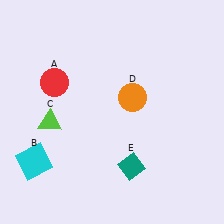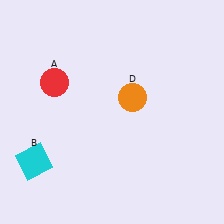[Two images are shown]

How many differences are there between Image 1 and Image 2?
There are 2 differences between the two images.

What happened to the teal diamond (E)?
The teal diamond (E) was removed in Image 2. It was in the bottom-right area of Image 1.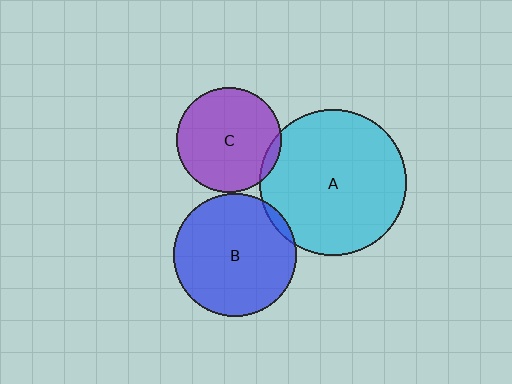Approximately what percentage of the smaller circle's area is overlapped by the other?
Approximately 5%.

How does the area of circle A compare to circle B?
Approximately 1.4 times.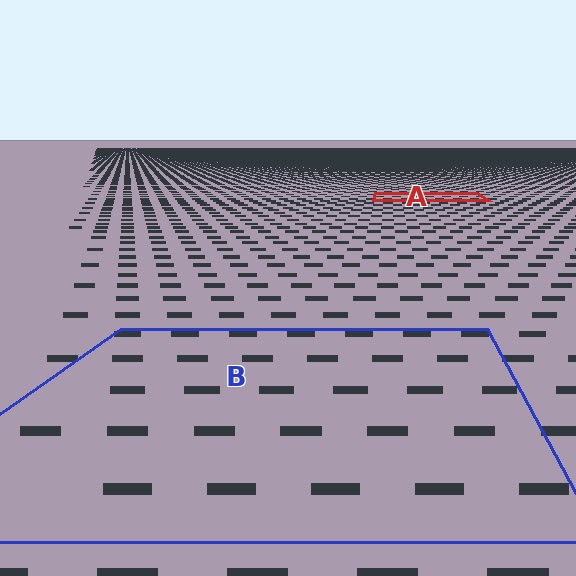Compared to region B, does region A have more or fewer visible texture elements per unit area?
Region A has more texture elements per unit area — they are packed more densely because it is farther away.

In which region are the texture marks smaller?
The texture marks are smaller in region A, because it is farther away.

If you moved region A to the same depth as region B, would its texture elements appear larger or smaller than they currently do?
They would appear larger. At a closer depth, the same texture elements are projected at a bigger on-screen size.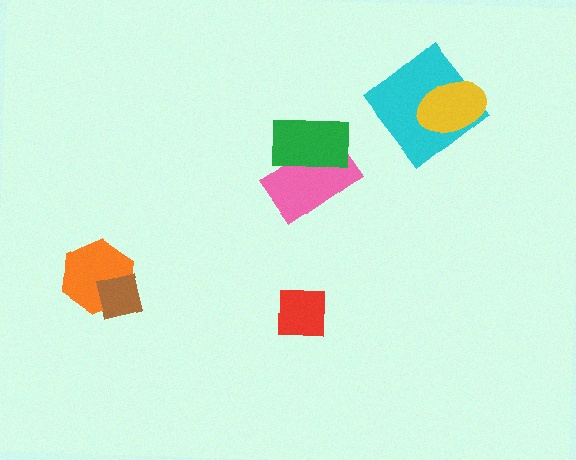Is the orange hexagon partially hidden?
Yes, it is partially covered by another shape.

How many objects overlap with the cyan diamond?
1 object overlaps with the cyan diamond.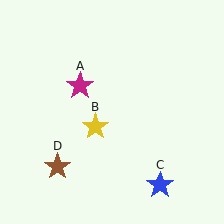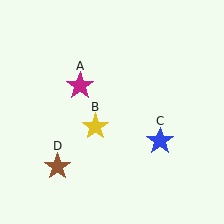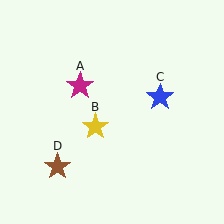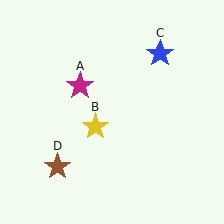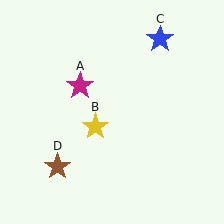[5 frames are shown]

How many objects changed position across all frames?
1 object changed position: blue star (object C).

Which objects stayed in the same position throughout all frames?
Magenta star (object A) and yellow star (object B) and brown star (object D) remained stationary.